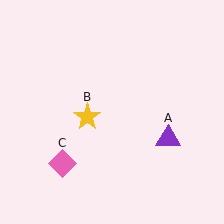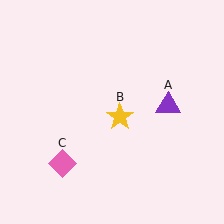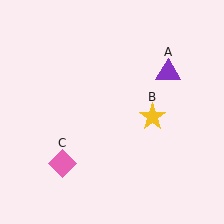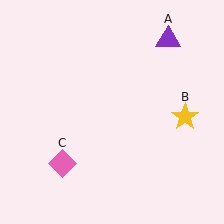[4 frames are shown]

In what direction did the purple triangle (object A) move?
The purple triangle (object A) moved up.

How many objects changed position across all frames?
2 objects changed position: purple triangle (object A), yellow star (object B).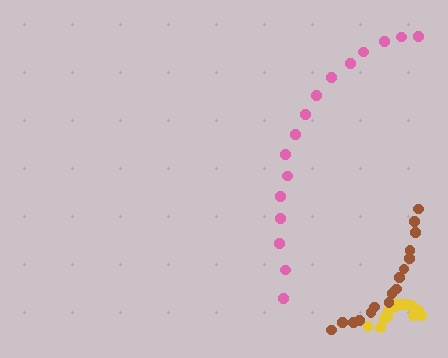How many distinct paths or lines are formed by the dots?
There are 3 distinct paths.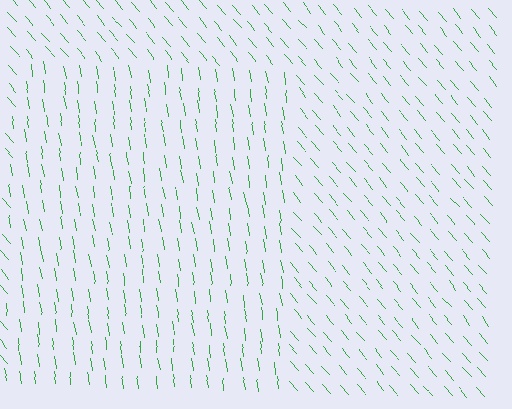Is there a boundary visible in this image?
Yes, there is a texture boundary formed by a change in line orientation.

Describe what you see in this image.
The image is filled with small green line segments. A rectangle region in the image has lines oriented differently from the surrounding lines, creating a visible texture boundary.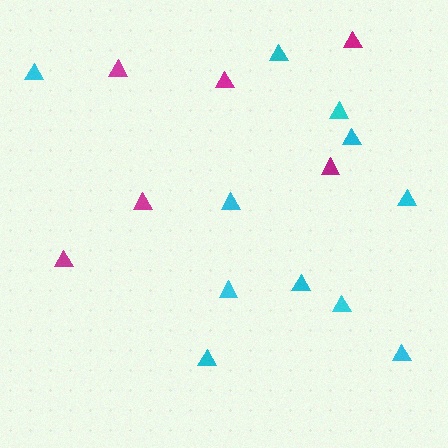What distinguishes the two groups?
There are 2 groups: one group of magenta triangles (6) and one group of cyan triangles (11).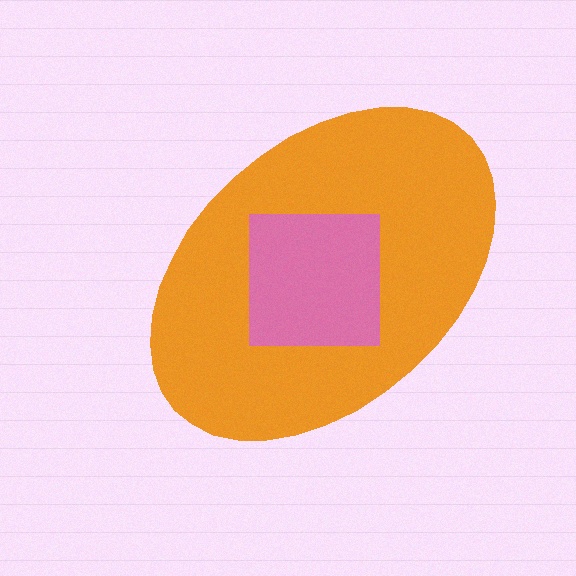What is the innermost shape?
The pink square.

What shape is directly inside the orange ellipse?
The pink square.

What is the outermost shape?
The orange ellipse.